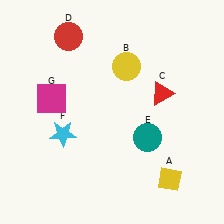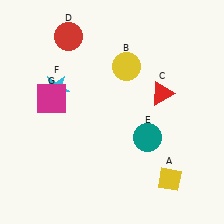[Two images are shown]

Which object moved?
The cyan star (F) moved up.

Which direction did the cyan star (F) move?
The cyan star (F) moved up.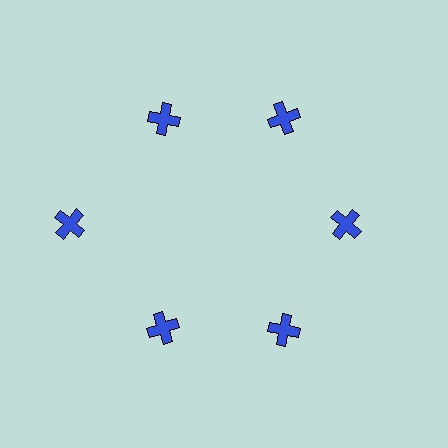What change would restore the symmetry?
The symmetry would be restored by moving it inward, back onto the ring so that all 6 crosses sit at equal angles and equal distance from the center.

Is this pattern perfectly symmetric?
No. The 6 blue crosses are arranged in a ring, but one element near the 9 o'clock position is pushed outward from the center, breaking the 6-fold rotational symmetry.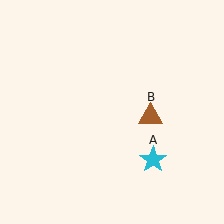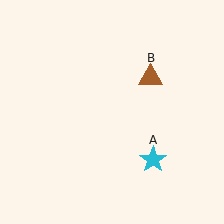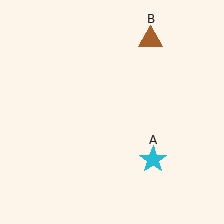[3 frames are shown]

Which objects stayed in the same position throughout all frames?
Cyan star (object A) remained stationary.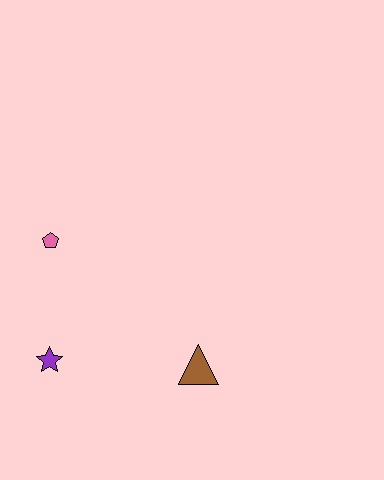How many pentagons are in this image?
There is 1 pentagon.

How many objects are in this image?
There are 3 objects.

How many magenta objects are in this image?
There are no magenta objects.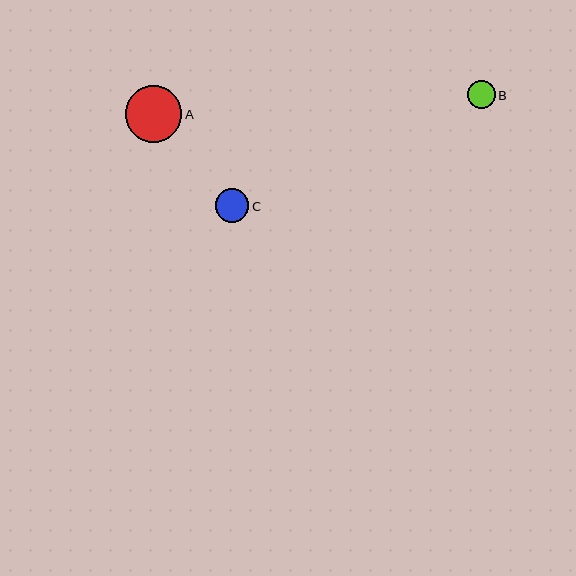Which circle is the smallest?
Circle B is the smallest with a size of approximately 28 pixels.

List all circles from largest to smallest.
From largest to smallest: A, C, B.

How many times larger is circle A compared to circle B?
Circle A is approximately 2.0 times the size of circle B.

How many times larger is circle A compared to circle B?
Circle A is approximately 2.0 times the size of circle B.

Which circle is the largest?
Circle A is the largest with a size of approximately 57 pixels.